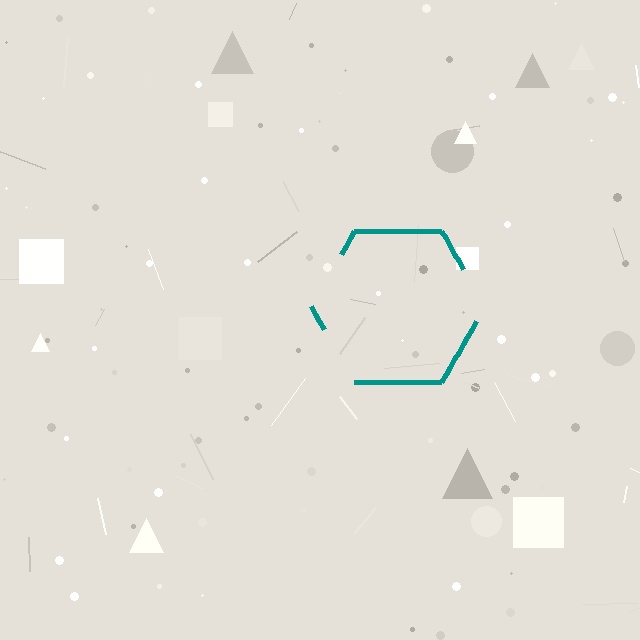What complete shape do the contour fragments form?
The contour fragments form a hexagon.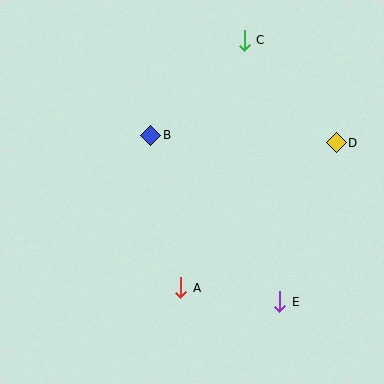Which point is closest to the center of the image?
Point B at (151, 135) is closest to the center.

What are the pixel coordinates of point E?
Point E is at (280, 302).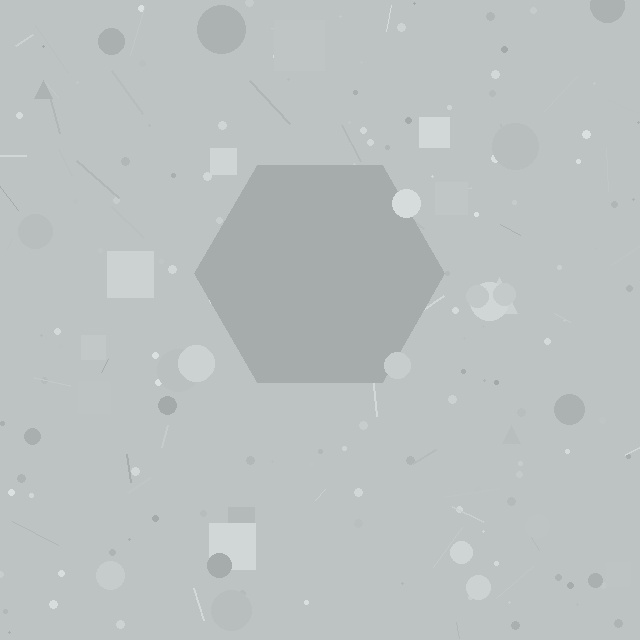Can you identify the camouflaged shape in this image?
The camouflaged shape is a hexagon.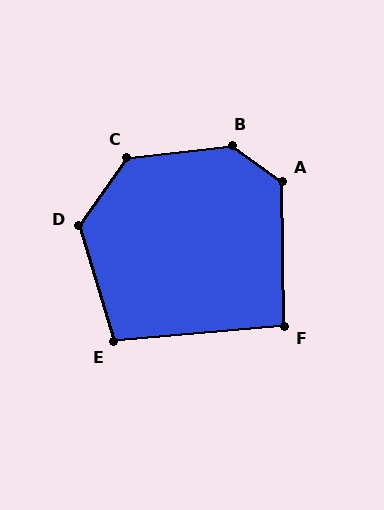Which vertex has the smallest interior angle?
F, at approximately 95 degrees.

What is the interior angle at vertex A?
Approximately 126 degrees (obtuse).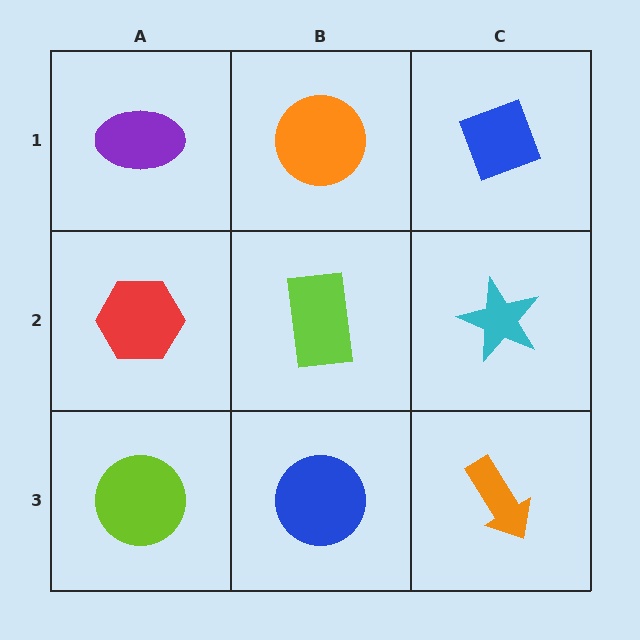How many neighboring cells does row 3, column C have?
2.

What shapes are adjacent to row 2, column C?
A blue diamond (row 1, column C), an orange arrow (row 3, column C), a lime rectangle (row 2, column B).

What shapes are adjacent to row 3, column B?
A lime rectangle (row 2, column B), a lime circle (row 3, column A), an orange arrow (row 3, column C).